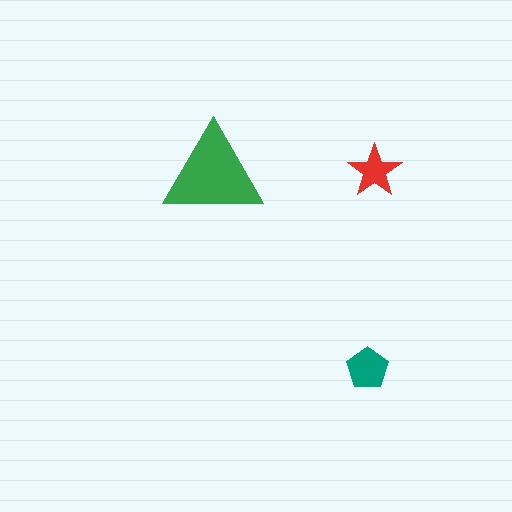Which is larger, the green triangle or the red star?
The green triangle.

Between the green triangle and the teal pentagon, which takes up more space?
The green triangle.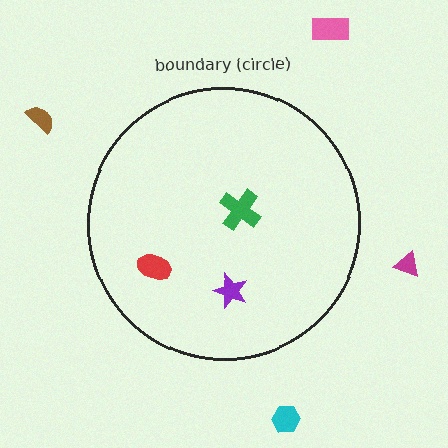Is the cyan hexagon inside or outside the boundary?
Outside.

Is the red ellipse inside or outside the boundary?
Inside.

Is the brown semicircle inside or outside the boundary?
Outside.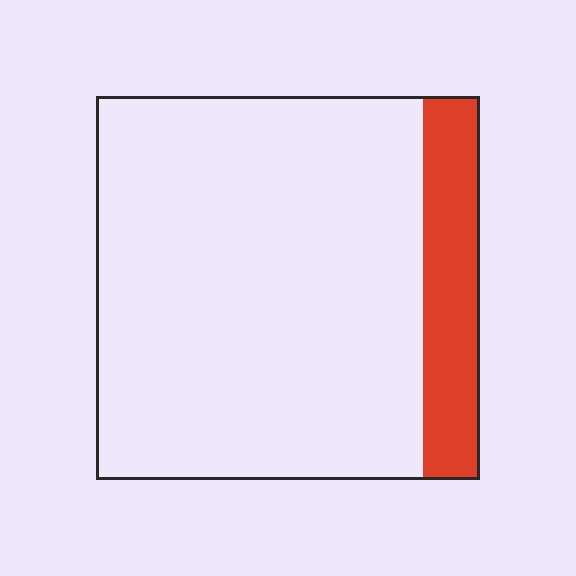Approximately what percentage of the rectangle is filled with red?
Approximately 15%.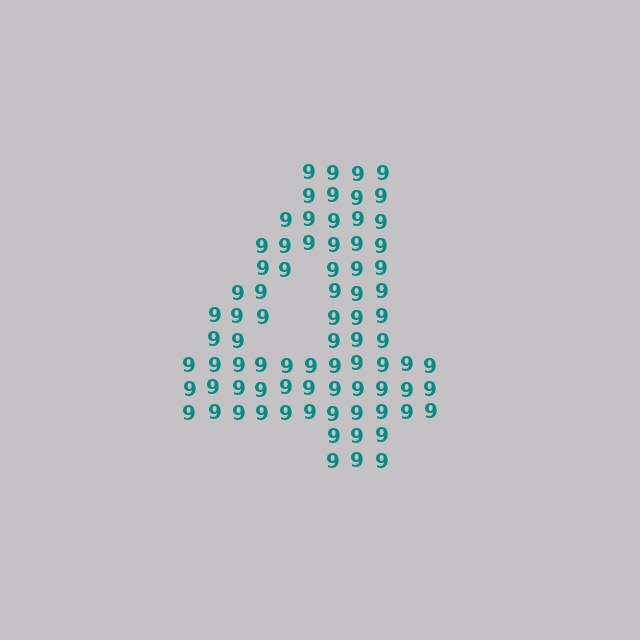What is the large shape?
The large shape is the digit 4.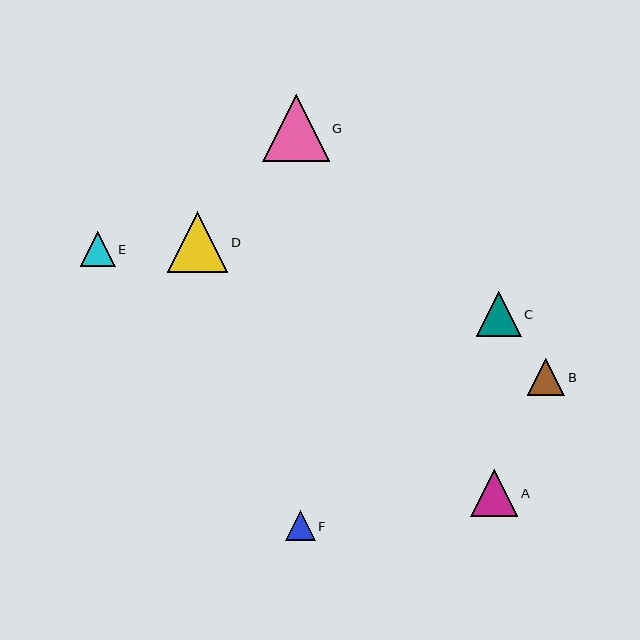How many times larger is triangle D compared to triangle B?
Triangle D is approximately 1.6 times the size of triangle B.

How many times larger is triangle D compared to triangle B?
Triangle D is approximately 1.6 times the size of triangle B.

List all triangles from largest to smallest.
From largest to smallest: G, D, A, C, B, E, F.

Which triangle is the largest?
Triangle G is the largest with a size of approximately 66 pixels.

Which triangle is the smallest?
Triangle F is the smallest with a size of approximately 29 pixels.